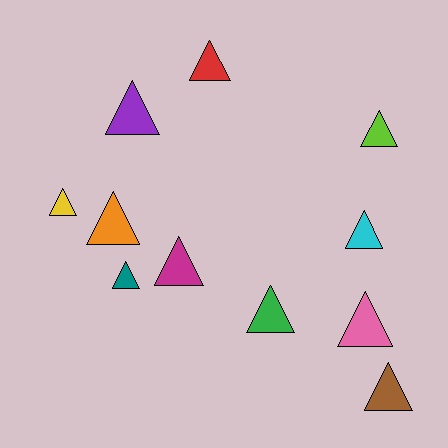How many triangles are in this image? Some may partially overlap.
There are 11 triangles.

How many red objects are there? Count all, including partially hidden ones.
There is 1 red object.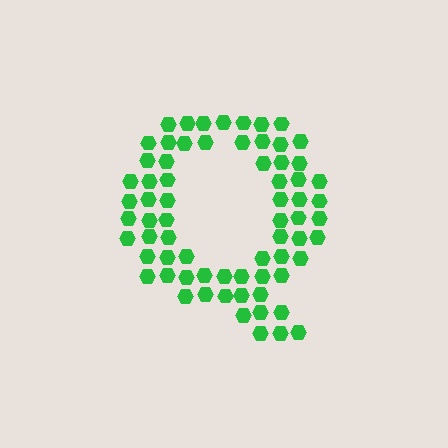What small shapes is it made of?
It is made of small hexagons.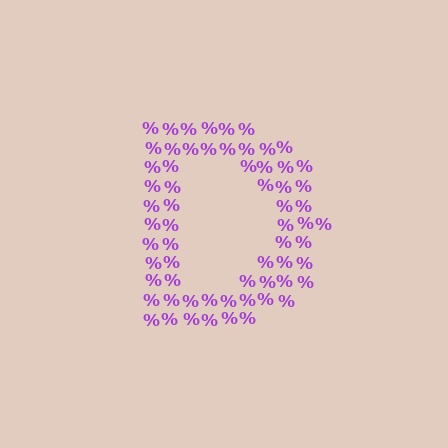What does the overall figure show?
The overall figure shows the letter D.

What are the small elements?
The small elements are percent signs.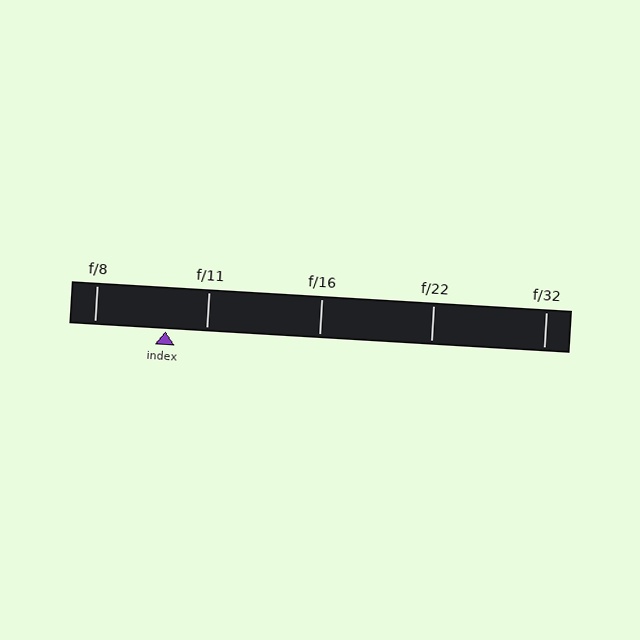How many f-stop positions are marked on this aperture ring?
There are 5 f-stop positions marked.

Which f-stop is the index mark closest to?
The index mark is closest to f/11.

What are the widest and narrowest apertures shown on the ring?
The widest aperture shown is f/8 and the narrowest is f/32.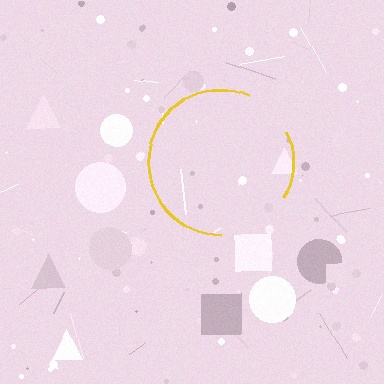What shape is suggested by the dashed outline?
The dashed outline suggests a circle.